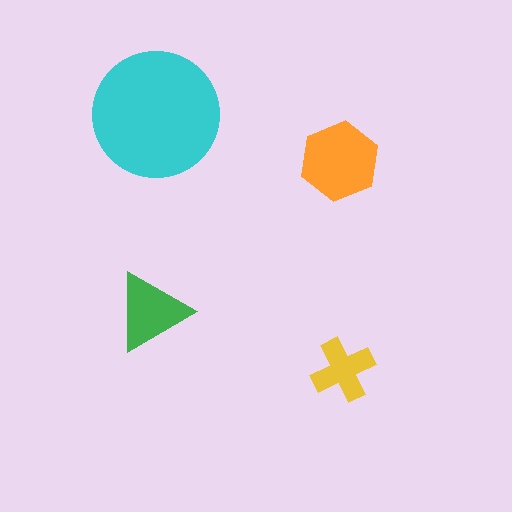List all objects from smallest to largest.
The yellow cross, the green triangle, the orange hexagon, the cyan circle.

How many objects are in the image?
There are 4 objects in the image.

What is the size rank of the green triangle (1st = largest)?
3rd.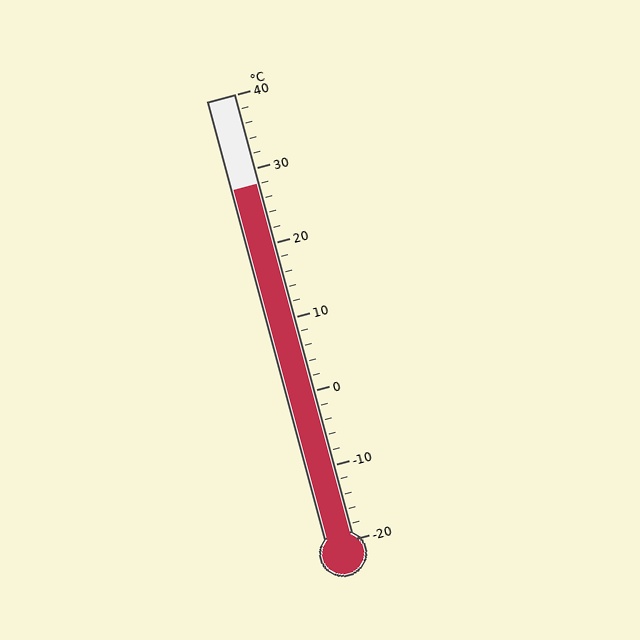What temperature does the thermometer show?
The thermometer shows approximately 28°C.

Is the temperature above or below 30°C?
The temperature is below 30°C.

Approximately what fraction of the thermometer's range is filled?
The thermometer is filled to approximately 80% of its range.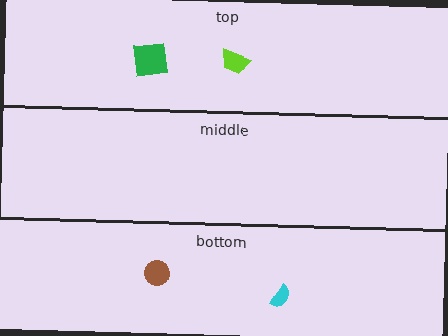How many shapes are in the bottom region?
2.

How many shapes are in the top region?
2.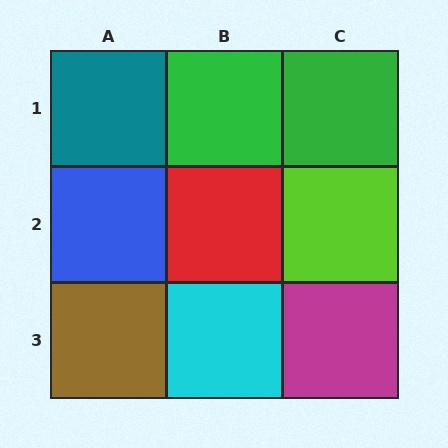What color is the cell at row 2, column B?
Red.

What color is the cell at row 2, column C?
Lime.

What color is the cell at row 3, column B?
Cyan.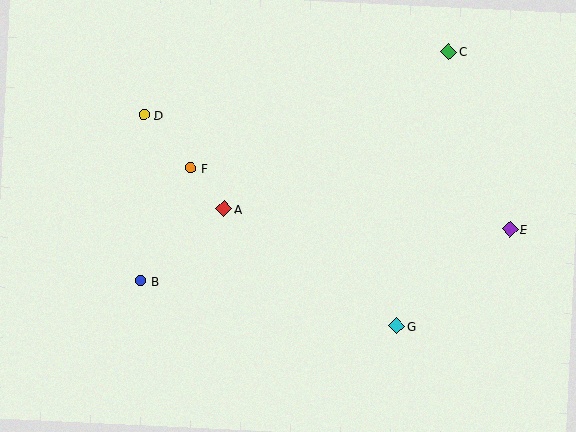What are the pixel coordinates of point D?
Point D is at (144, 115).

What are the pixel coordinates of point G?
Point G is at (397, 326).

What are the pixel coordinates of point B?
Point B is at (141, 281).